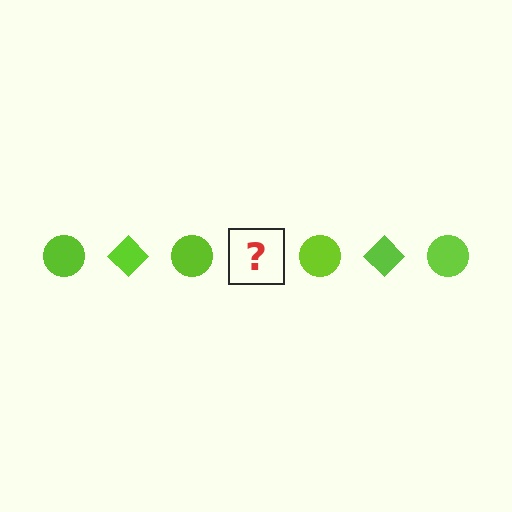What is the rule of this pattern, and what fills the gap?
The rule is that the pattern cycles through circle, diamond shapes in lime. The gap should be filled with a lime diamond.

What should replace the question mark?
The question mark should be replaced with a lime diamond.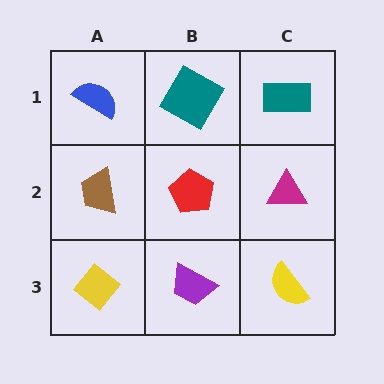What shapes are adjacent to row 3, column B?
A red pentagon (row 2, column B), a yellow diamond (row 3, column A), a yellow semicircle (row 3, column C).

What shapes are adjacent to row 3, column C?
A magenta triangle (row 2, column C), a purple trapezoid (row 3, column B).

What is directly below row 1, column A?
A brown trapezoid.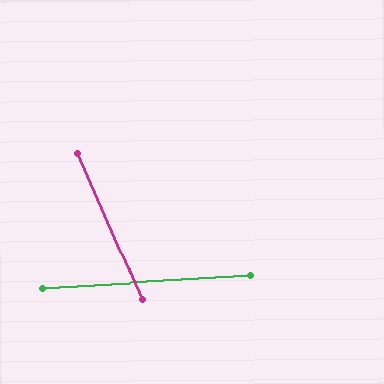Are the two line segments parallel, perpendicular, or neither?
Neither parallel nor perpendicular — they differ by about 70°.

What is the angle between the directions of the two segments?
Approximately 70 degrees.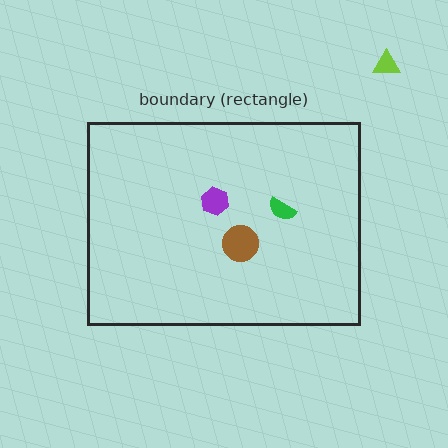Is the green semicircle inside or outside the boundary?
Inside.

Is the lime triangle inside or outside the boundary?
Outside.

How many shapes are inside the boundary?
3 inside, 1 outside.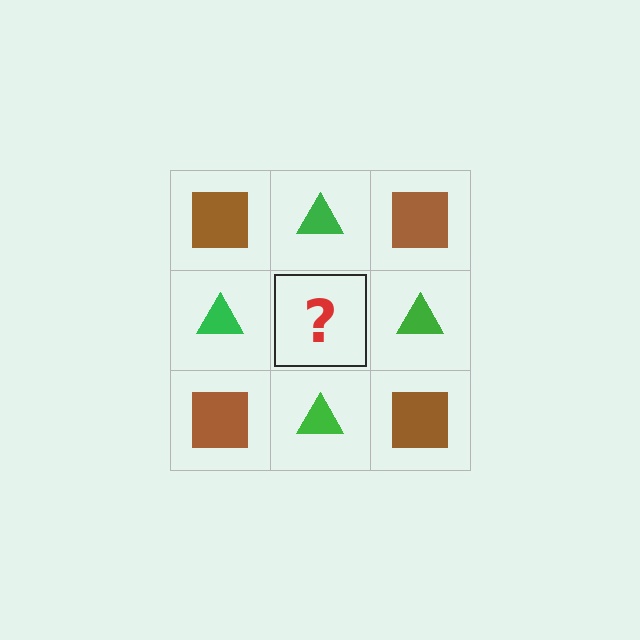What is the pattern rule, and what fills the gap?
The rule is that it alternates brown square and green triangle in a checkerboard pattern. The gap should be filled with a brown square.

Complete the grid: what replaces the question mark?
The question mark should be replaced with a brown square.